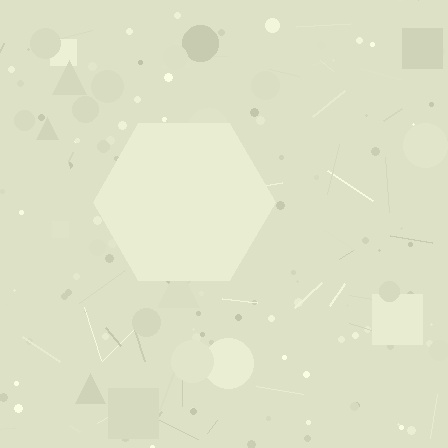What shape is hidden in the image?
A hexagon is hidden in the image.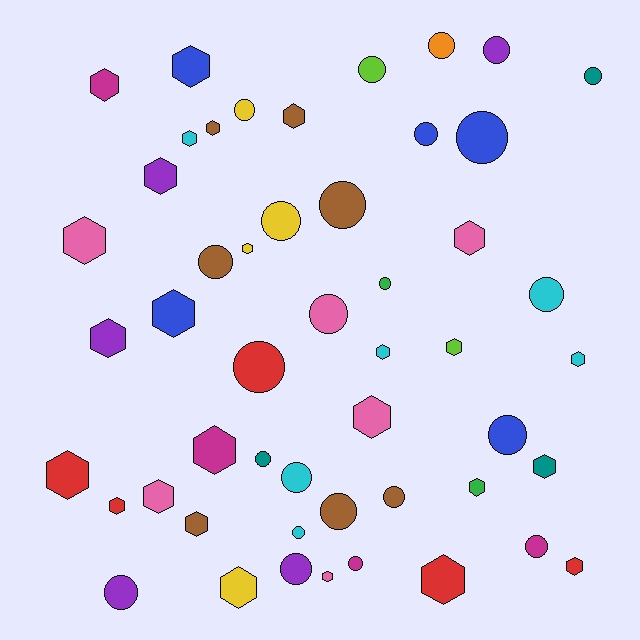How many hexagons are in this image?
There are 26 hexagons.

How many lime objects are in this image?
There are 2 lime objects.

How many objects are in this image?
There are 50 objects.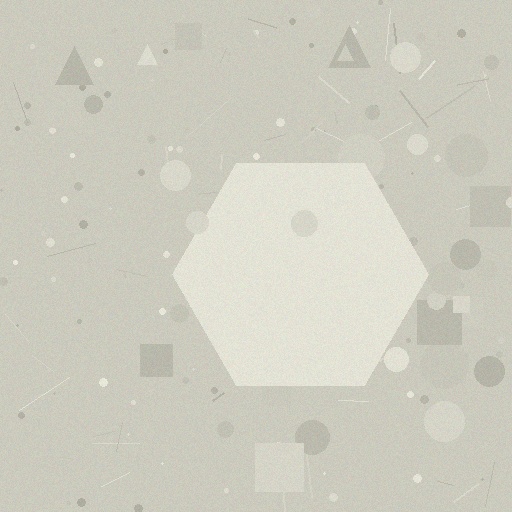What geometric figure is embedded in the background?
A hexagon is embedded in the background.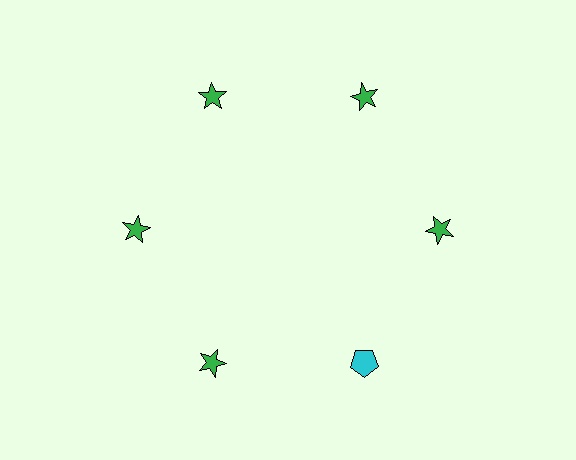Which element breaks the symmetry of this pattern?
The cyan pentagon at roughly the 5 o'clock position breaks the symmetry. All other shapes are green stars.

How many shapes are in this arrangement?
There are 6 shapes arranged in a ring pattern.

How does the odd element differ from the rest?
It differs in both color (cyan instead of green) and shape (pentagon instead of star).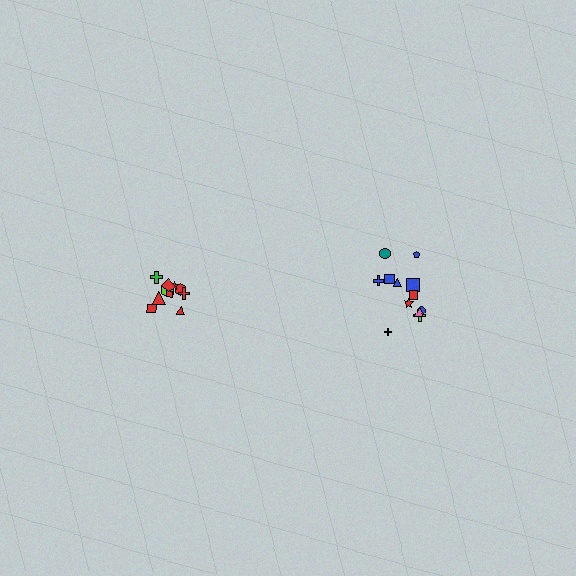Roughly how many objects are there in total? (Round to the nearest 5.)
Roughly 20 objects in total.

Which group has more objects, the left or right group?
The right group.